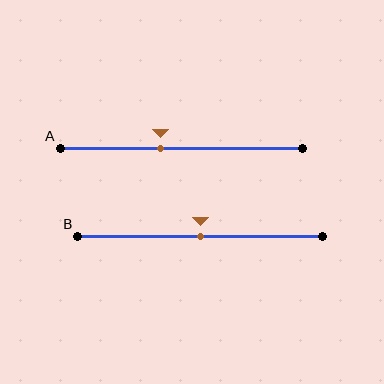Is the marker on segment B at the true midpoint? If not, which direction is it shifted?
Yes, the marker on segment B is at the true midpoint.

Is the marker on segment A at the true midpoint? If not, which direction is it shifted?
No, the marker on segment A is shifted to the left by about 9% of the segment length.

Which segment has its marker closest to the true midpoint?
Segment B has its marker closest to the true midpoint.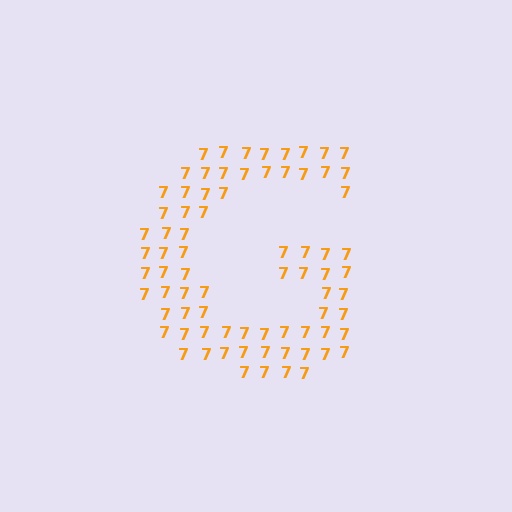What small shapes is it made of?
It is made of small digit 7's.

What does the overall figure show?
The overall figure shows the letter G.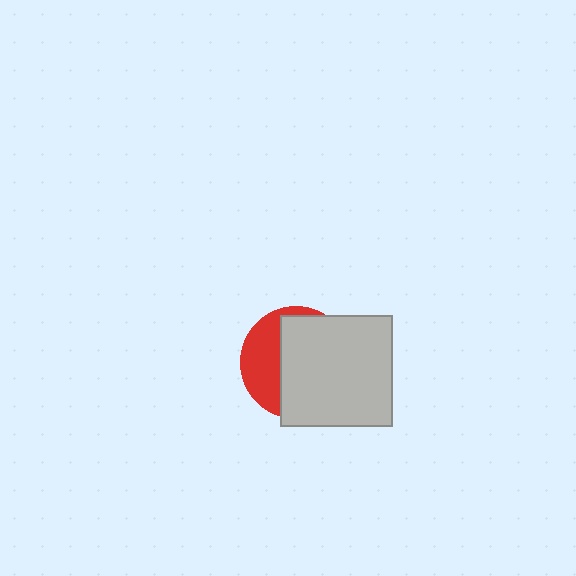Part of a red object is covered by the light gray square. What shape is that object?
It is a circle.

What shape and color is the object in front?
The object in front is a light gray square.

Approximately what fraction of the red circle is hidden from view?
Roughly 65% of the red circle is hidden behind the light gray square.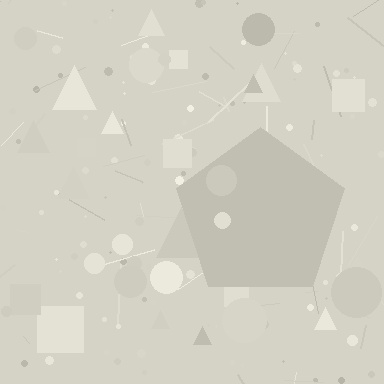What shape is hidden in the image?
A pentagon is hidden in the image.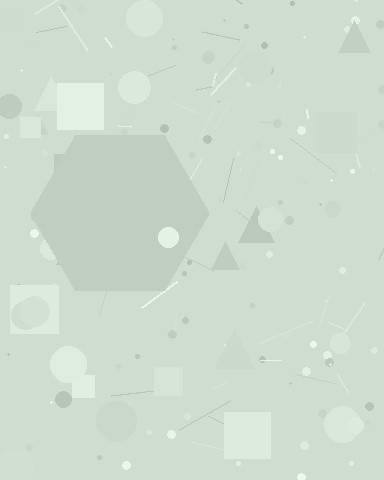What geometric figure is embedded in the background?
A hexagon is embedded in the background.